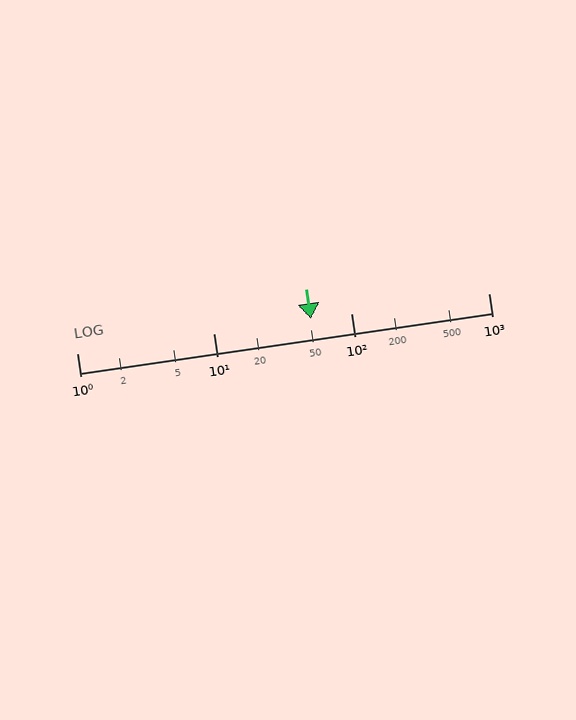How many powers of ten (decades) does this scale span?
The scale spans 3 decades, from 1 to 1000.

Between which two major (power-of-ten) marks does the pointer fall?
The pointer is between 10 and 100.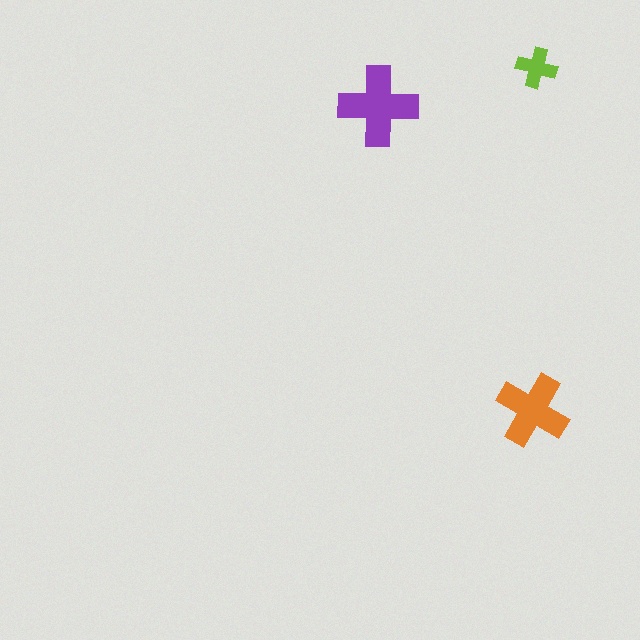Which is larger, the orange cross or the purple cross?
The purple one.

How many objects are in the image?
There are 3 objects in the image.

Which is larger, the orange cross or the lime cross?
The orange one.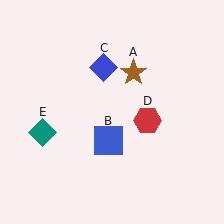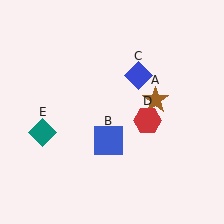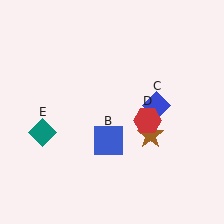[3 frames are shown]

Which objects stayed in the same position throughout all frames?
Blue square (object B) and red hexagon (object D) and teal diamond (object E) remained stationary.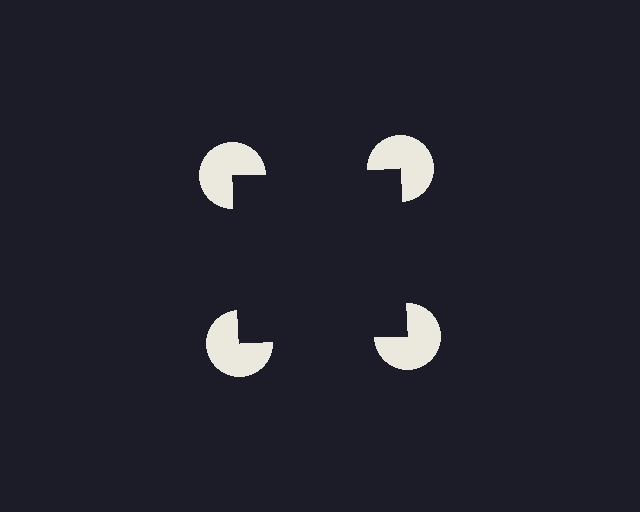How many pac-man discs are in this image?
There are 4 — one at each vertex of the illusory square.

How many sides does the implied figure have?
4 sides.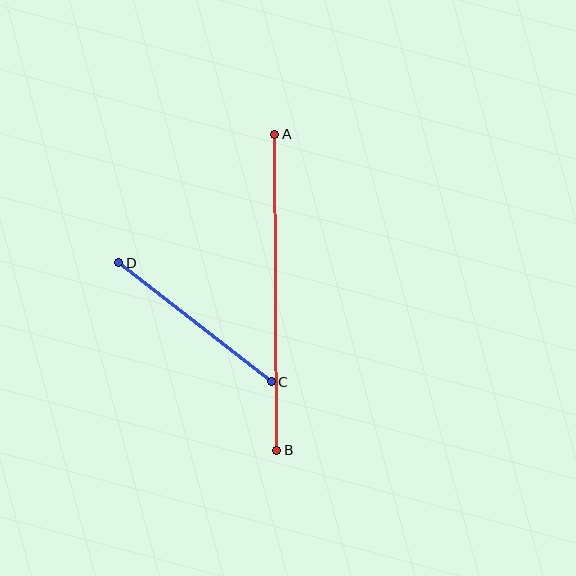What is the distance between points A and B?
The distance is approximately 316 pixels.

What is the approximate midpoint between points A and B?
The midpoint is at approximately (276, 292) pixels.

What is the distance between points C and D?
The distance is approximately 193 pixels.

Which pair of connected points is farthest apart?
Points A and B are farthest apart.